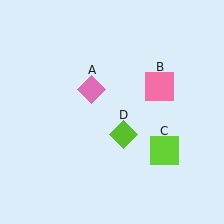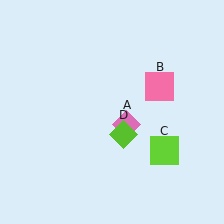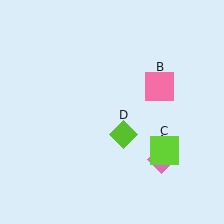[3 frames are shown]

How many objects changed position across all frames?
1 object changed position: pink diamond (object A).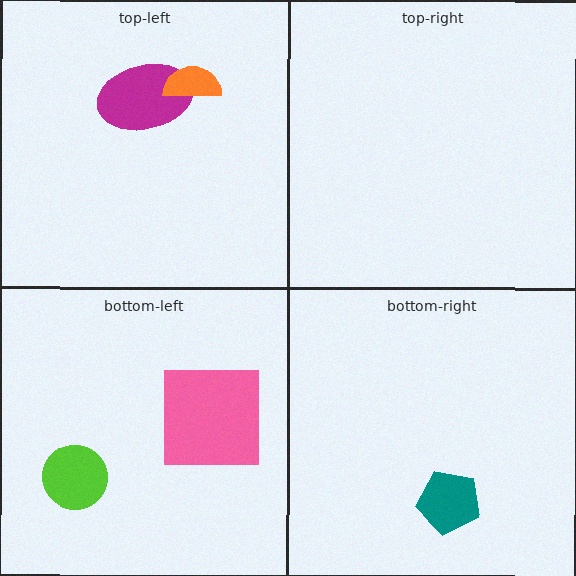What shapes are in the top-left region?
The magenta ellipse, the orange semicircle.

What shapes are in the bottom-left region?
The lime circle, the pink square.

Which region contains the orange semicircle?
The top-left region.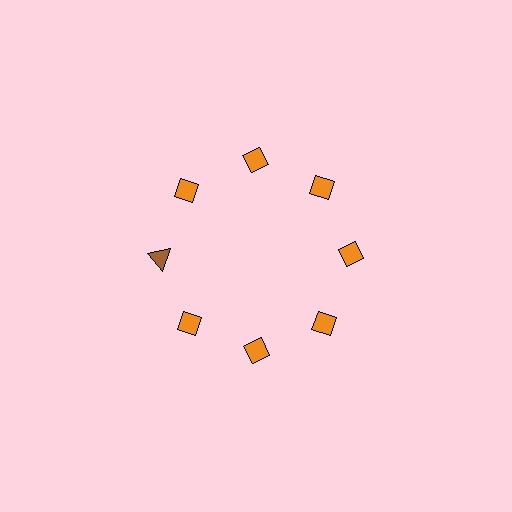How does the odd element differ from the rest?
It differs in both color (brown instead of orange) and shape (triangle instead of diamond).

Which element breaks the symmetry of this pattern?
The brown triangle at roughly the 9 o'clock position breaks the symmetry. All other shapes are orange diamonds.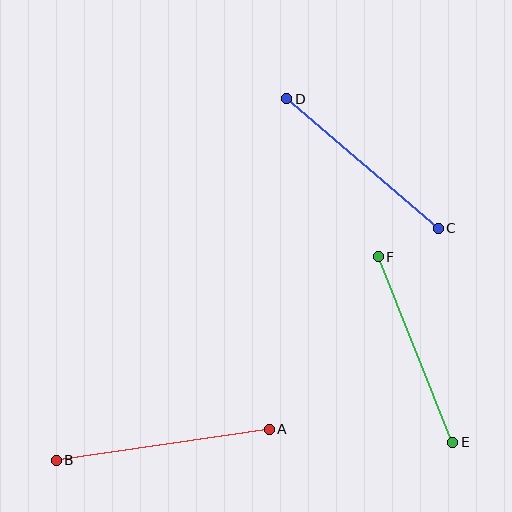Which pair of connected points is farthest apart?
Points A and B are farthest apart.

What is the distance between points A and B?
The distance is approximately 216 pixels.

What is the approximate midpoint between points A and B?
The midpoint is at approximately (163, 445) pixels.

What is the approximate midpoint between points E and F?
The midpoint is at approximately (416, 349) pixels.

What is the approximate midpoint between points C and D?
The midpoint is at approximately (362, 164) pixels.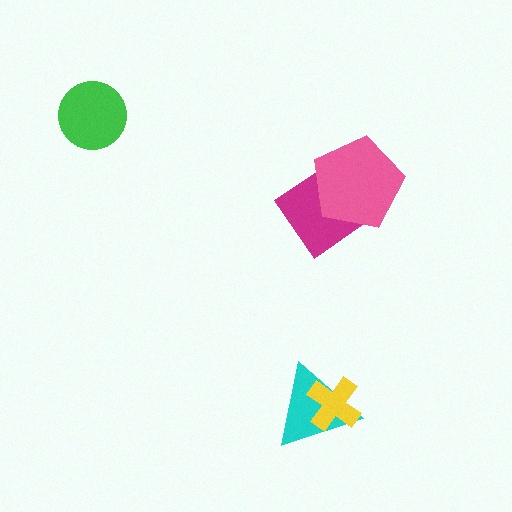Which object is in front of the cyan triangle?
The yellow cross is in front of the cyan triangle.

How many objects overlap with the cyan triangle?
1 object overlaps with the cyan triangle.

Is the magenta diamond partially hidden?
Yes, it is partially covered by another shape.